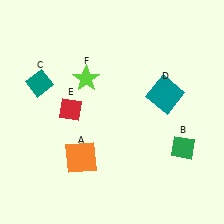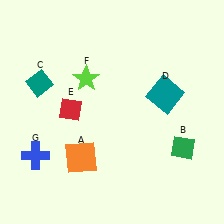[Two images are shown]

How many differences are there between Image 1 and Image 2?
There is 1 difference between the two images.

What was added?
A blue cross (G) was added in Image 2.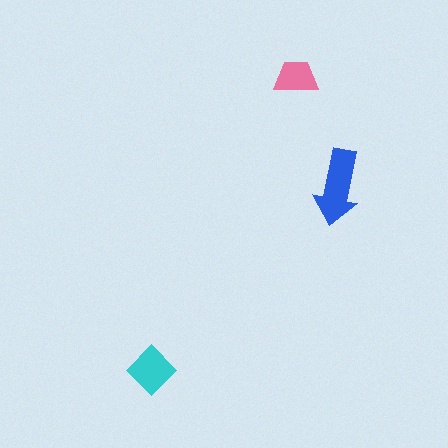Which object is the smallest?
The pink trapezoid.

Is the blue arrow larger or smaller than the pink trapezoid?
Larger.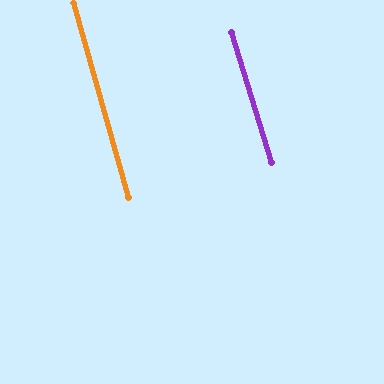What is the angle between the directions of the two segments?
Approximately 1 degree.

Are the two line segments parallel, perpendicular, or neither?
Parallel — their directions differ by only 1.5°.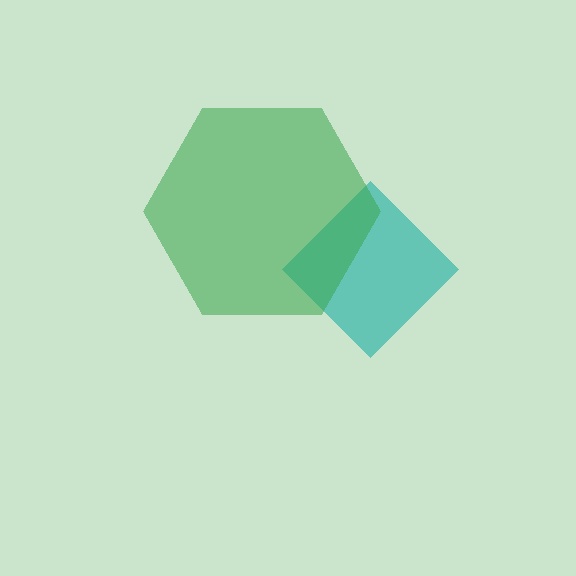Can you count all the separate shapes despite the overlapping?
Yes, there are 2 separate shapes.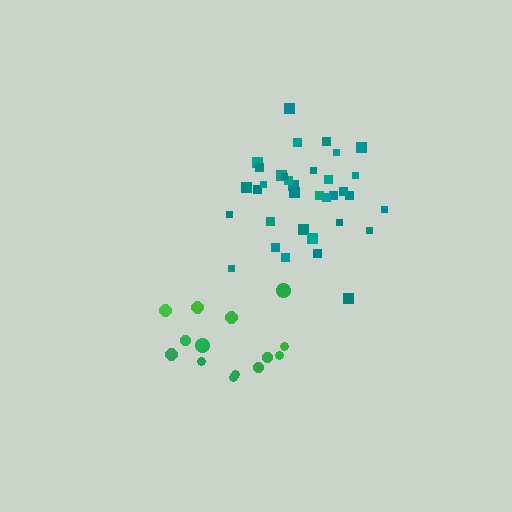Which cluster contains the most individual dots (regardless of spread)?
Teal (35).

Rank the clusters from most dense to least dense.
teal, green.